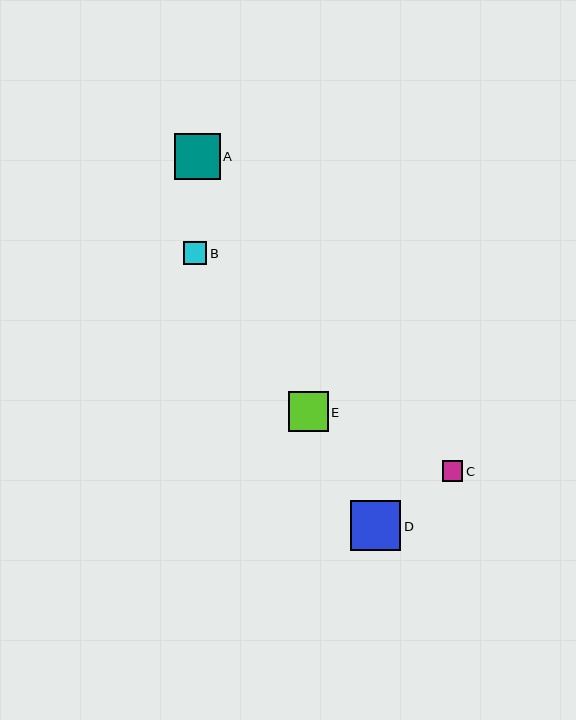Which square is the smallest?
Square C is the smallest with a size of approximately 21 pixels.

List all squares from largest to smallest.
From largest to smallest: D, A, E, B, C.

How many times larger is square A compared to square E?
Square A is approximately 1.1 times the size of square E.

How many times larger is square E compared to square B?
Square E is approximately 1.7 times the size of square B.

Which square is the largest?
Square D is the largest with a size of approximately 50 pixels.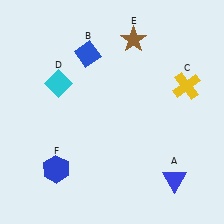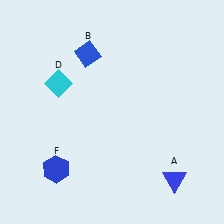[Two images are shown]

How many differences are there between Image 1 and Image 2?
There are 2 differences between the two images.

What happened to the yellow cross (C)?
The yellow cross (C) was removed in Image 2. It was in the top-right area of Image 1.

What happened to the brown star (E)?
The brown star (E) was removed in Image 2. It was in the top-right area of Image 1.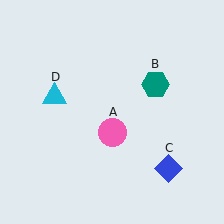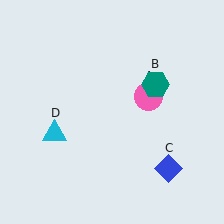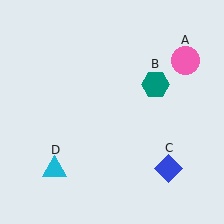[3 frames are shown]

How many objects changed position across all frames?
2 objects changed position: pink circle (object A), cyan triangle (object D).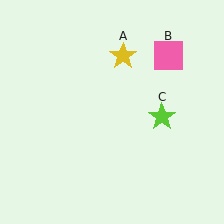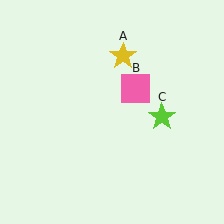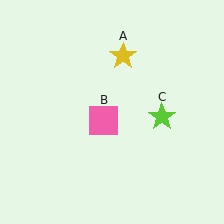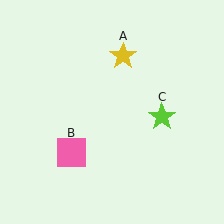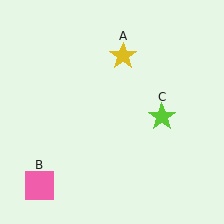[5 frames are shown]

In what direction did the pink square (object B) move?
The pink square (object B) moved down and to the left.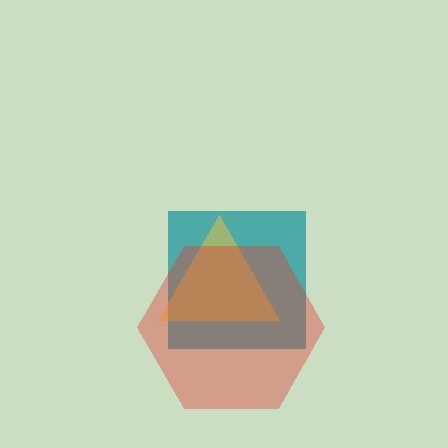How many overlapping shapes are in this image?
There are 3 overlapping shapes in the image.